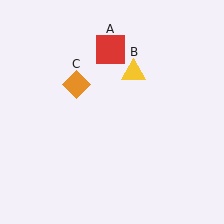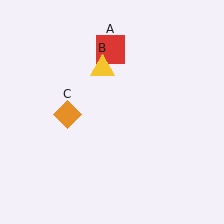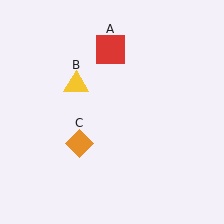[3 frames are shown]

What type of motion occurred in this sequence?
The yellow triangle (object B), orange diamond (object C) rotated counterclockwise around the center of the scene.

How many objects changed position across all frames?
2 objects changed position: yellow triangle (object B), orange diamond (object C).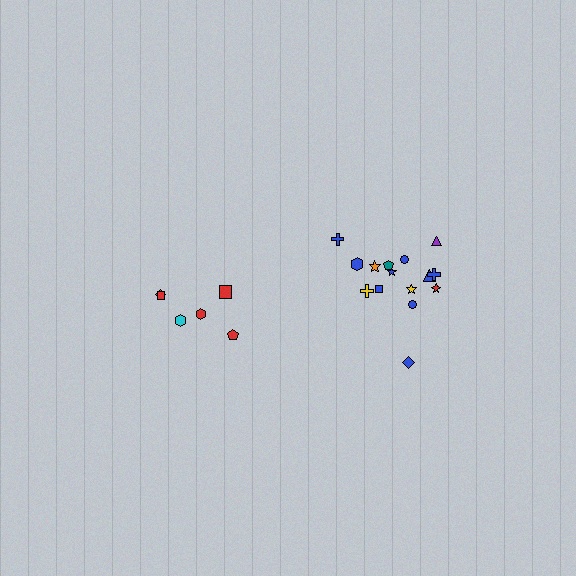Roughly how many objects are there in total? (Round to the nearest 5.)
Roughly 20 objects in total.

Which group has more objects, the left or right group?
The right group.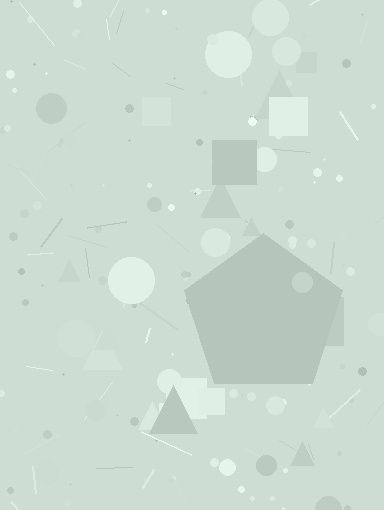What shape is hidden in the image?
A pentagon is hidden in the image.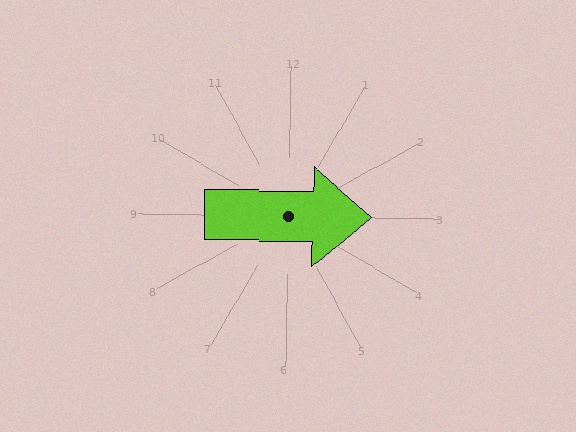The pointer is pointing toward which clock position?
Roughly 3 o'clock.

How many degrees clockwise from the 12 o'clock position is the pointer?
Approximately 91 degrees.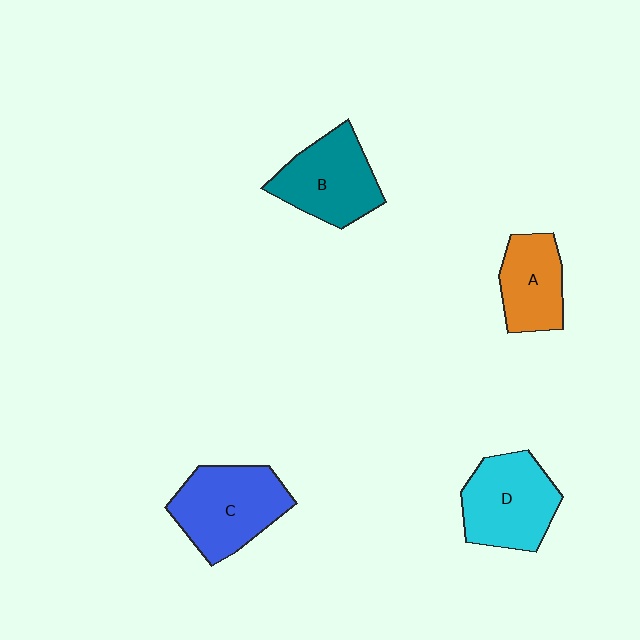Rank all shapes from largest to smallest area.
From largest to smallest: C (blue), D (cyan), B (teal), A (orange).